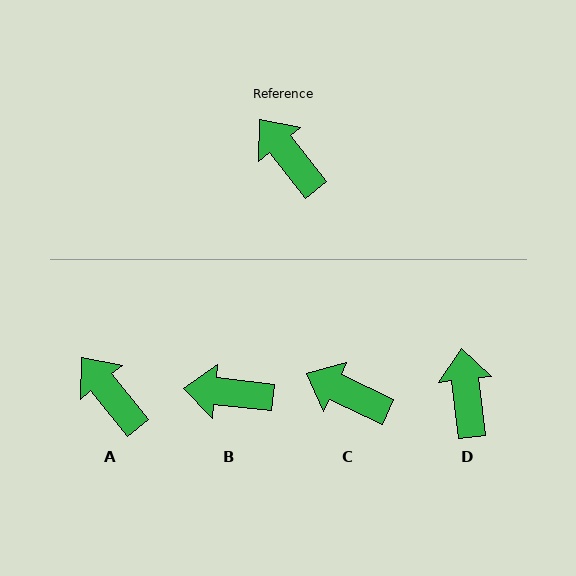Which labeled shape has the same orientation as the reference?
A.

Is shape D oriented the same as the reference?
No, it is off by about 32 degrees.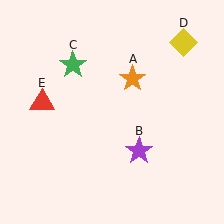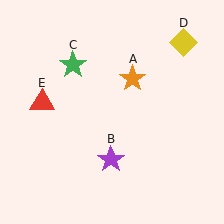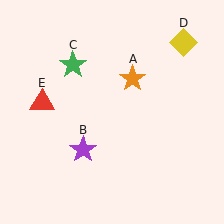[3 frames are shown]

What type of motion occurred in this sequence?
The purple star (object B) rotated clockwise around the center of the scene.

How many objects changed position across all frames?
1 object changed position: purple star (object B).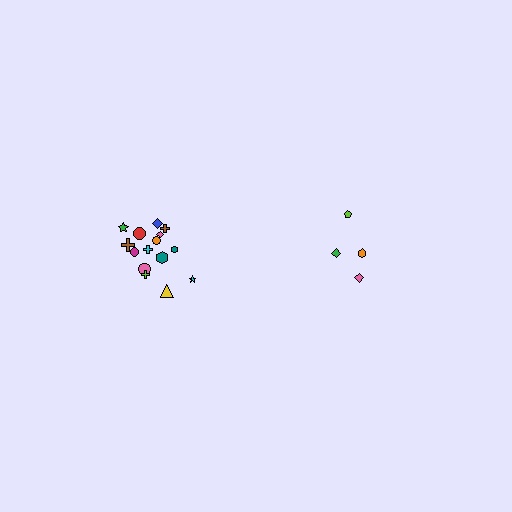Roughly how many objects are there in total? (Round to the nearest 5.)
Roughly 20 objects in total.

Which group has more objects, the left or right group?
The left group.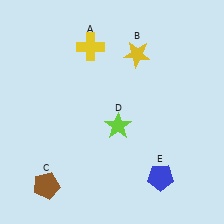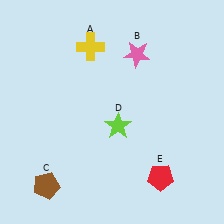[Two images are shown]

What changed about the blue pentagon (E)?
In Image 1, E is blue. In Image 2, it changed to red.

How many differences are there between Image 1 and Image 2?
There are 2 differences between the two images.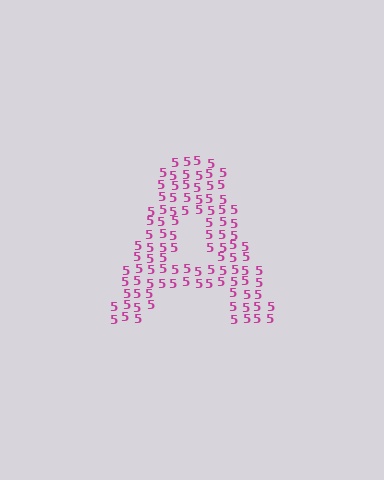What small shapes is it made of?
It is made of small digit 5's.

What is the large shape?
The large shape is the letter A.